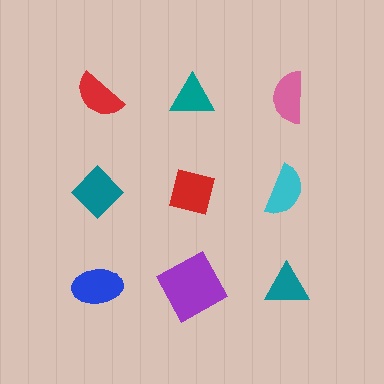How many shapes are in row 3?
3 shapes.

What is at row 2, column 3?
A cyan semicircle.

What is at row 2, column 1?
A teal diamond.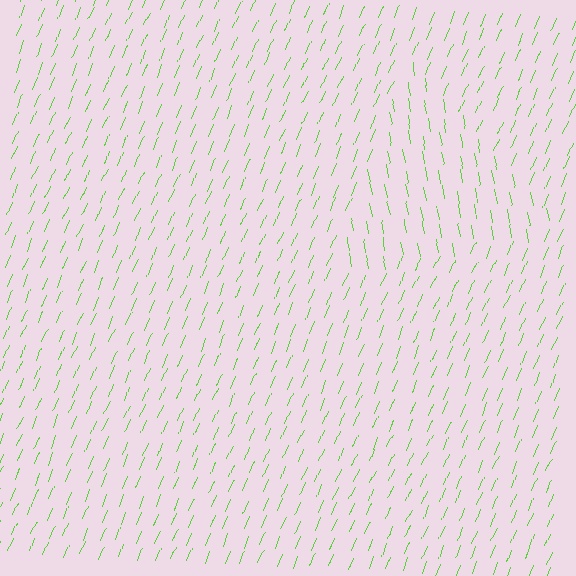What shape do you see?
I see a triangle.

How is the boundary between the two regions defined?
The boundary is defined purely by a change in line orientation (approximately 33 degrees difference). All lines are the same color and thickness.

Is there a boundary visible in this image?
Yes, there is a texture boundary formed by a change in line orientation.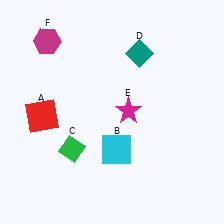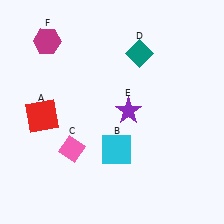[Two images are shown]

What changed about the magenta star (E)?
In Image 1, E is magenta. In Image 2, it changed to purple.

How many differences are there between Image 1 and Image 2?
There are 2 differences between the two images.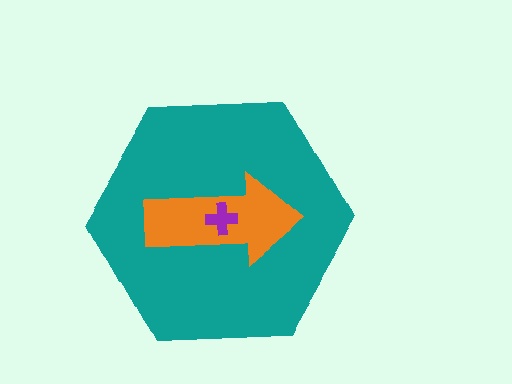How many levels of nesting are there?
3.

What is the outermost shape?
The teal hexagon.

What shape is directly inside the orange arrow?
The purple cross.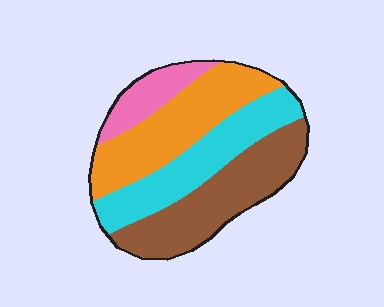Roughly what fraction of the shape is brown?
Brown takes up about one third (1/3) of the shape.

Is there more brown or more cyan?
Brown.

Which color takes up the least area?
Pink, at roughly 10%.